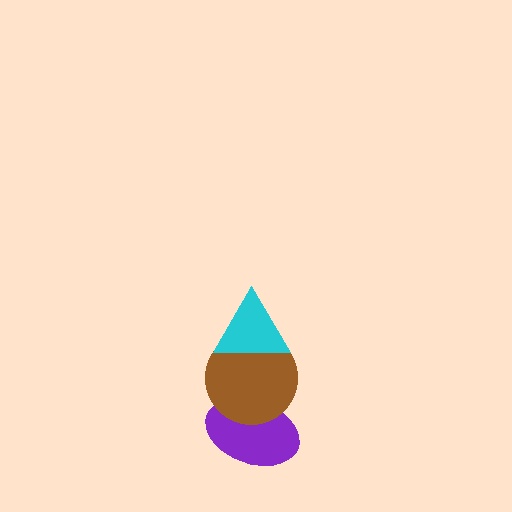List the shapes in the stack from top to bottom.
From top to bottom: the cyan triangle, the brown circle, the purple ellipse.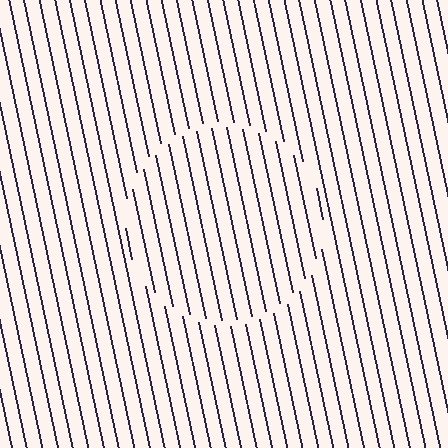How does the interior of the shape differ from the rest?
The interior of the shape contains the same grating, shifted by half a period — the contour is defined by the phase discontinuity where line-ends from the inner and outer gratings abut.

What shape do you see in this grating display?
An illusory circle. The interior of the shape contains the same grating, shifted by half a period — the contour is defined by the phase discontinuity where line-ends from the inner and outer gratings abut.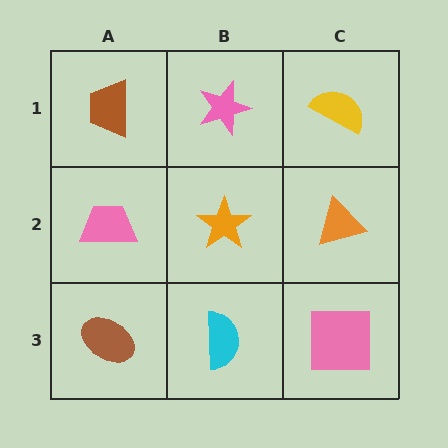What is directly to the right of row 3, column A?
A cyan semicircle.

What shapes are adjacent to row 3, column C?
An orange triangle (row 2, column C), a cyan semicircle (row 3, column B).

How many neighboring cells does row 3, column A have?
2.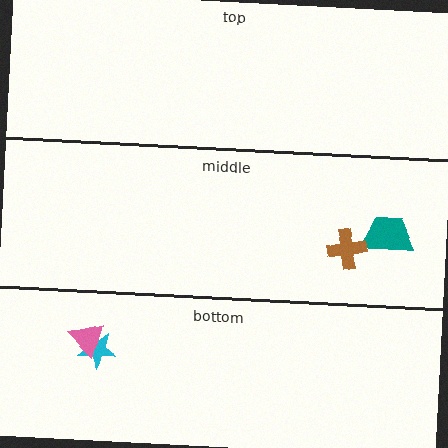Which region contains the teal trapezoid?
The middle region.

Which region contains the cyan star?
The bottom region.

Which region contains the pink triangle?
The bottom region.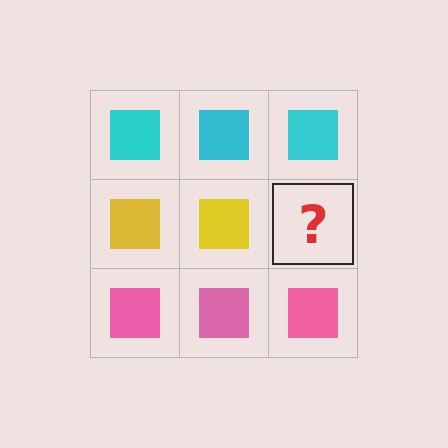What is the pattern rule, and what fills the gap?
The rule is that each row has a consistent color. The gap should be filled with a yellow square.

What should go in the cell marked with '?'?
The missing cell should contain a yellow square.